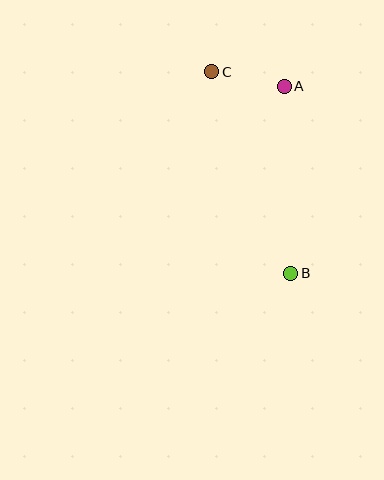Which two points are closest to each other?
Points A and C are closest to each other.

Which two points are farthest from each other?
Points B and C are farthest from each other.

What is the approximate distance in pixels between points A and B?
The distance between A and B is approximately 187 pixels.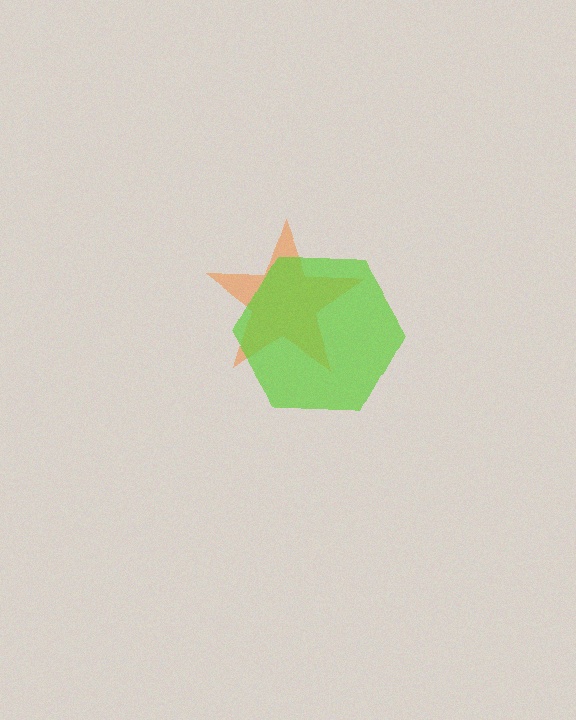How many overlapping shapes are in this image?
There are 2 overlapping shapes in the image.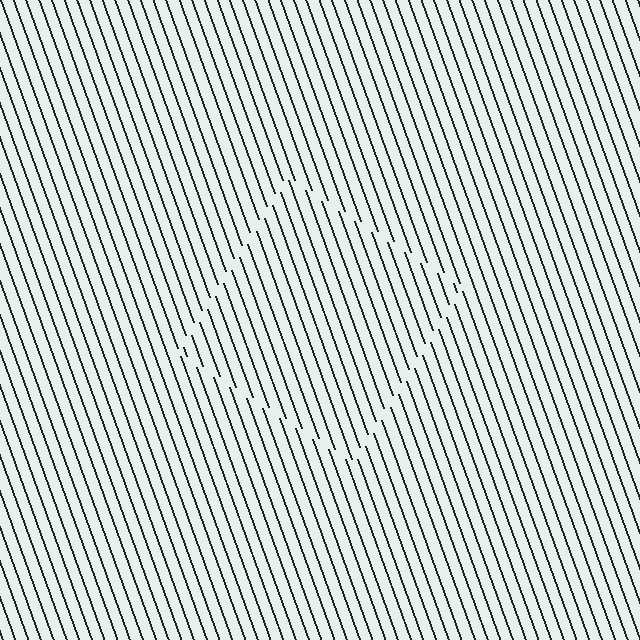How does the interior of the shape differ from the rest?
The interior of the shape contains the same grating, shifted by half a period — the contour is defined by the phase discontinuity where line-ends from the inner and outer gratings abut.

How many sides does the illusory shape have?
4 sides — the line-ends trace a square.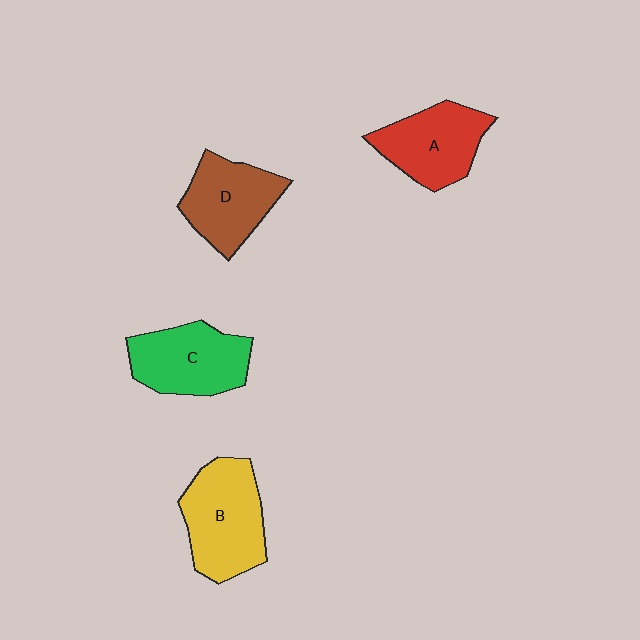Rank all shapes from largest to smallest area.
From largest to smallest: B (yellow), C (green), A (red), D (brown).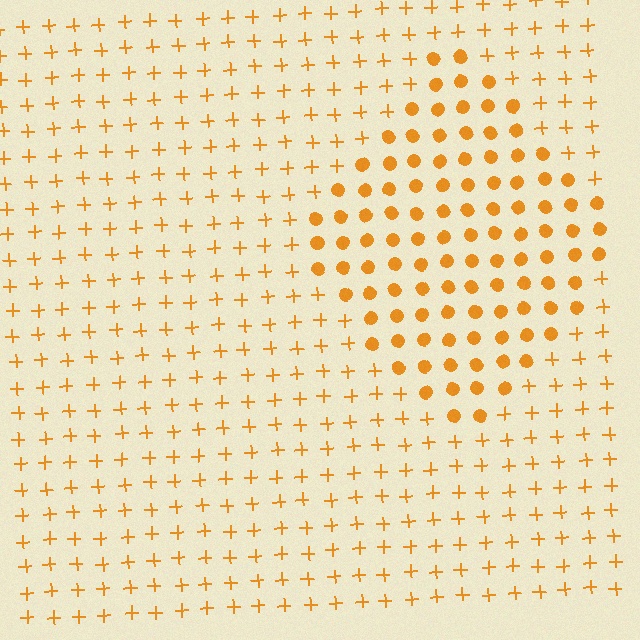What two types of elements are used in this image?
The image uses circles inside the diamond region and plus signs outside it.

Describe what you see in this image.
The image is filled with small orange elements arranged in a uniform grid. A diamond-shaped region contains circles, while the surrounding area contains plus signs. The boundary is defined purely by the change in element shape.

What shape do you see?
I see a diamond.